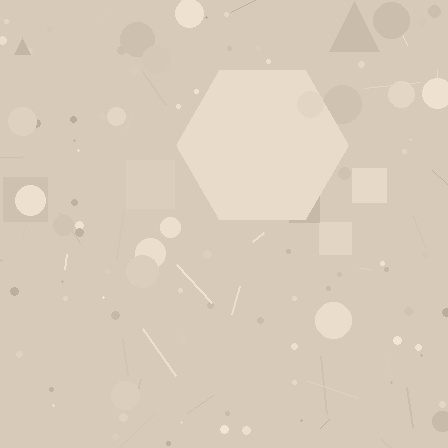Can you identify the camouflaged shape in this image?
The camouflaged shape is a hexagon.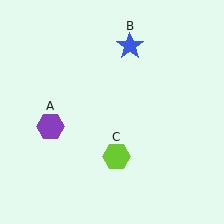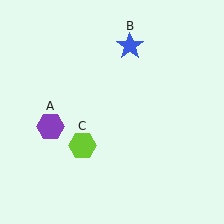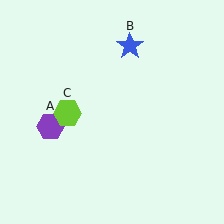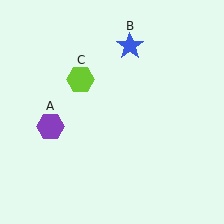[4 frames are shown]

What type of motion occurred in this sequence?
The lime hexagon (object C) rotated clockwise around the center of the scene.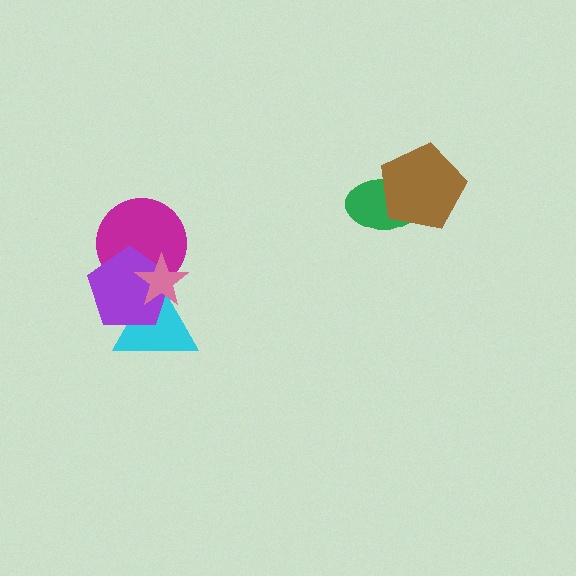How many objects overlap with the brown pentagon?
1 object overlaps with the brown pentagon.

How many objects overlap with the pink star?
3 objects overlap with the pink star.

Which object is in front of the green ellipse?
The brown pentagon is in front of the green ellipse.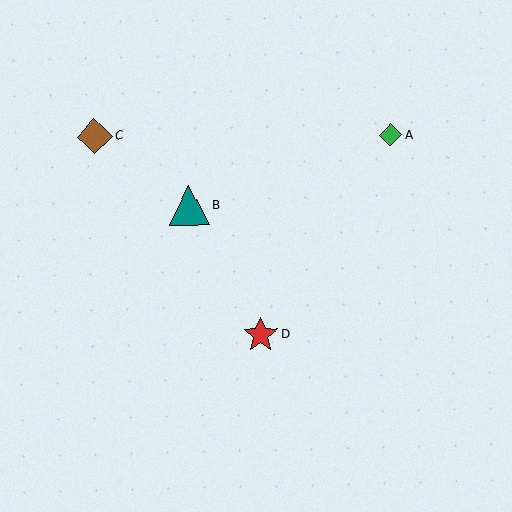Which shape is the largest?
The teal triangle (labeled B) is the largest.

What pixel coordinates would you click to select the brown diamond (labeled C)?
Click at (95, 136) to select the brown diamond C.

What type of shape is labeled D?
Shape D is a red star.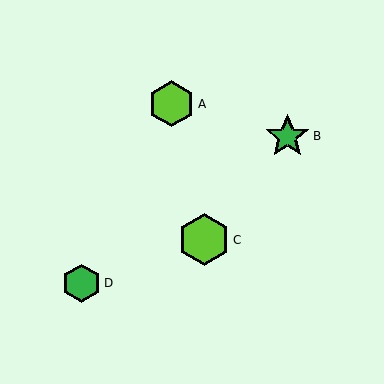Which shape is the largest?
The lime hexagon (labeled C) is the largest.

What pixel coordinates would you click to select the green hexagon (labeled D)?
Click at (81, 283) to select the green hexagon D.